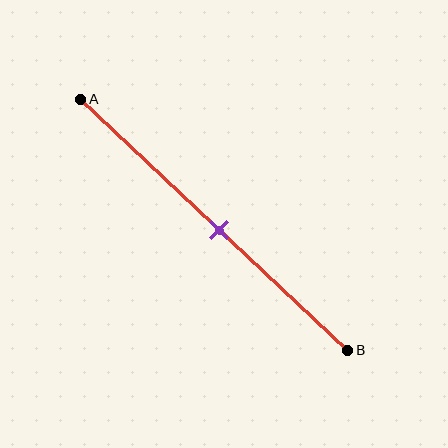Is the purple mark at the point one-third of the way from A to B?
No, the mark is at about 50% from A, not at the 33% one-third point.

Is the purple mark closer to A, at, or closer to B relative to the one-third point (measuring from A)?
The purple mark is closer to point B than the one-third point of segment AB.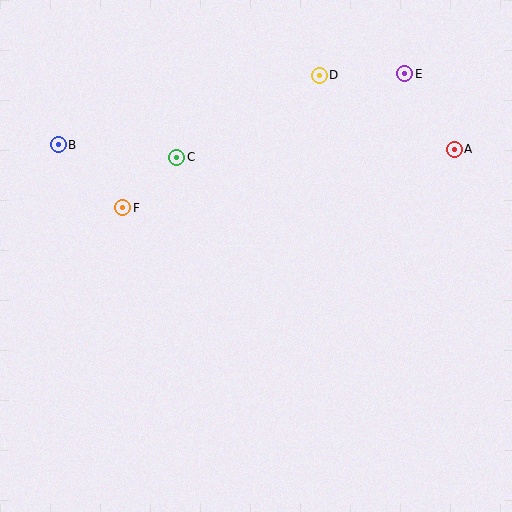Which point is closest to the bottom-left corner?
Point F is closest to the bottom-left corner.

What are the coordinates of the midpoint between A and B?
The midpoint between A and B is at (256, 147).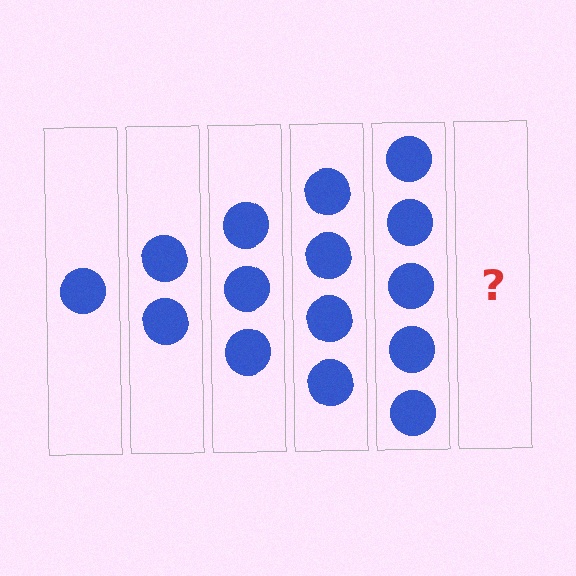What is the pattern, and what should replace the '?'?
The pattern is that each step adds one more circle. The '?' should be 6 circles.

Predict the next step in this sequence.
The next step is 6 circles.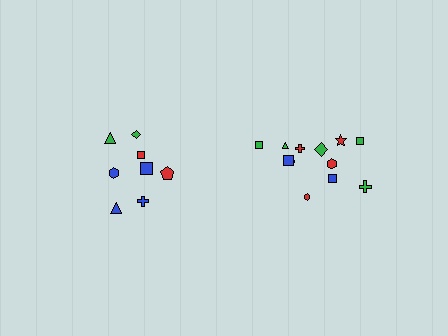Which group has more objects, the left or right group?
The right group.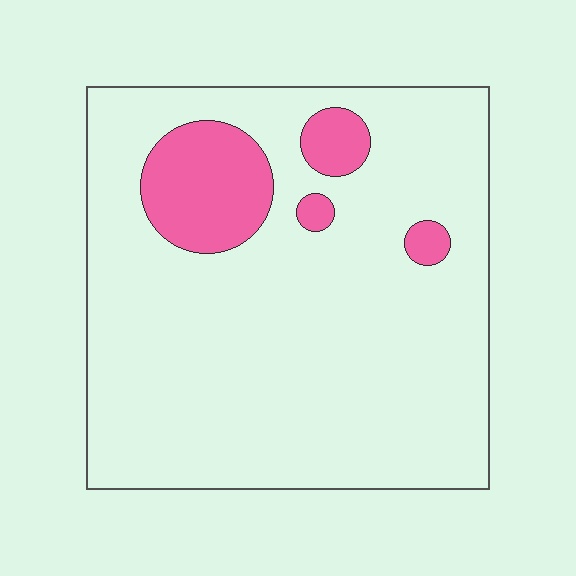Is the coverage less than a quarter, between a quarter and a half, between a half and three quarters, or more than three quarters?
Less than a quarter.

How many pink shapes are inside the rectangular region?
4.